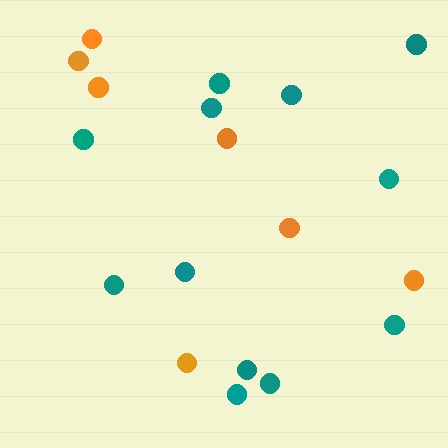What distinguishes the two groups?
There are 2 groups: one group of orange circles (7) and one group of teal circles (12).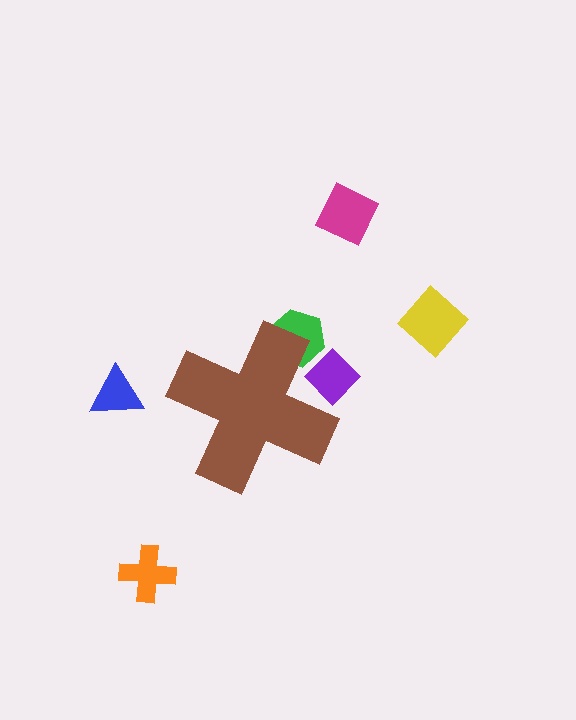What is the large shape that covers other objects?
A brown cross.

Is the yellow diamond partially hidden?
No, the yellow diamond is fully visible.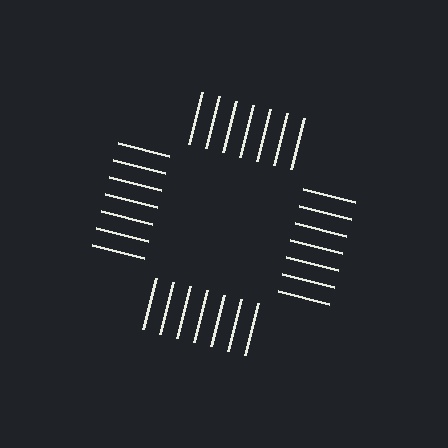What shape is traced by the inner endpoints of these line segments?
An illusory square — the line segments terminate on its edges but no continuous stroke is drawn.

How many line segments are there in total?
28 — 7 along each of the 4 edges.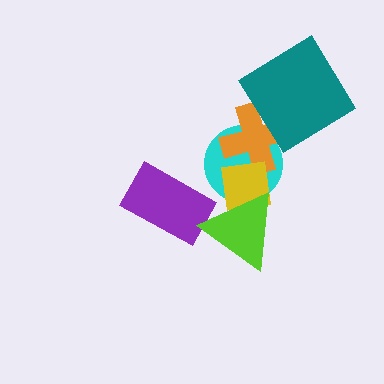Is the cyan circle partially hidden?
Yes, it is partially covered by another shape.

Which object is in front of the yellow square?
The lime triangle is in front of the yellow square.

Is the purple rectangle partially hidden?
Yes, it is partially covered by another shape.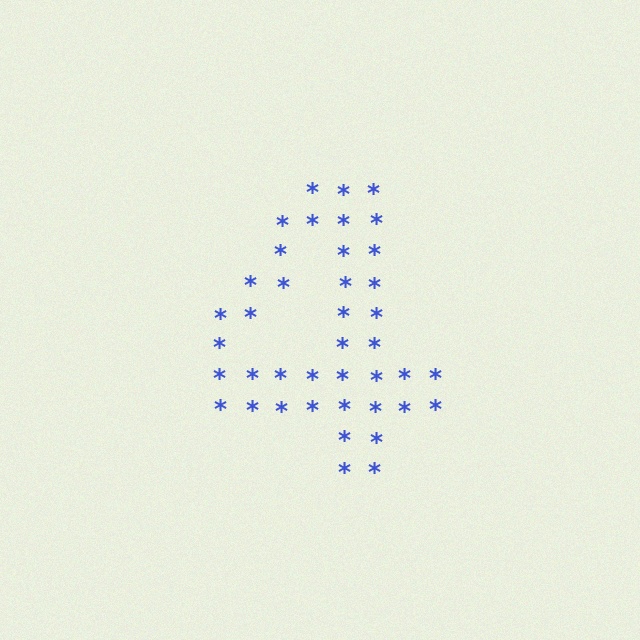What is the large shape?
The large shape is the digit 4.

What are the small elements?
The small elements are asterisks.